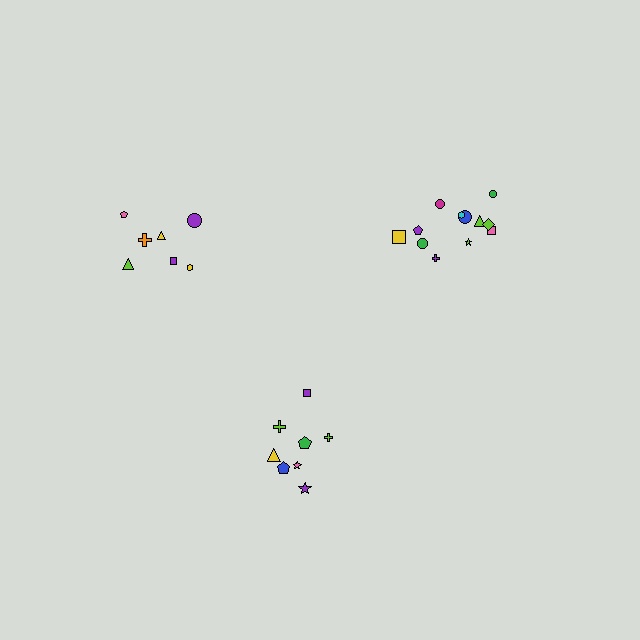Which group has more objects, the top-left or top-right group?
The top-right group.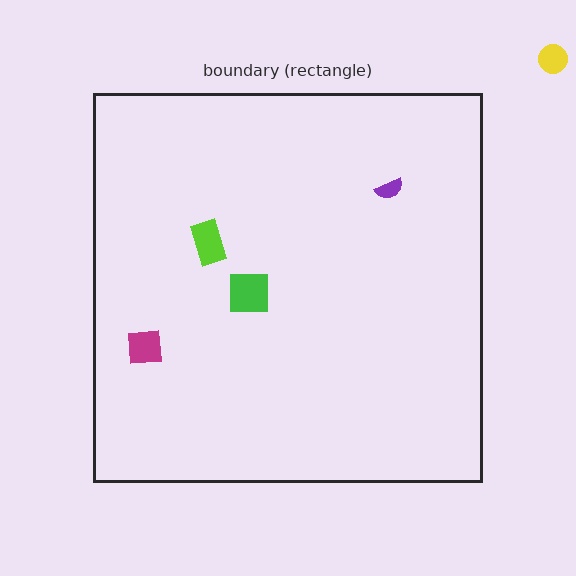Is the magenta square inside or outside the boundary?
Inside.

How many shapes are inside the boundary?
4 inside, 1 outside.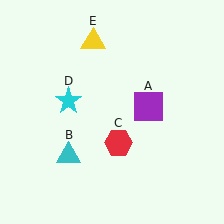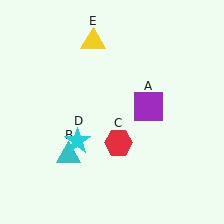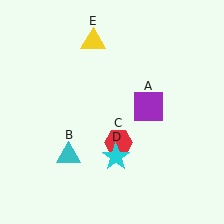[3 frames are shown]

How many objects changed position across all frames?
1 object changed position: cyan star (object D).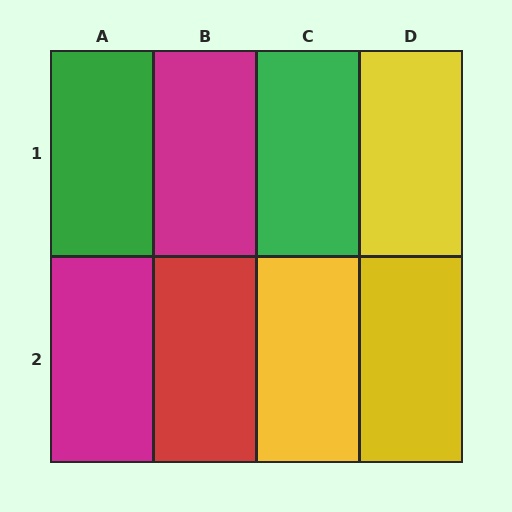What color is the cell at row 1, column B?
Magenta.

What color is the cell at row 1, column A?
Green.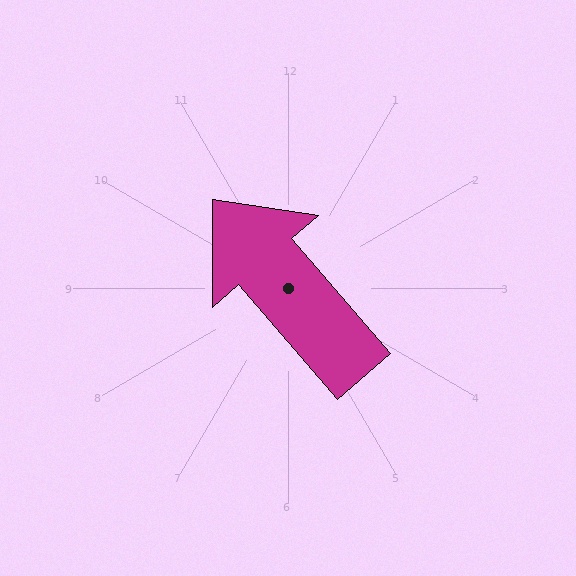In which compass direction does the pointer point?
Northwest.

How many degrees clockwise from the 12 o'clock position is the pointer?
Approximately 319 degrees.